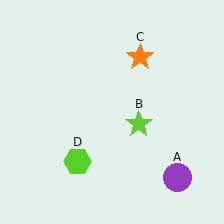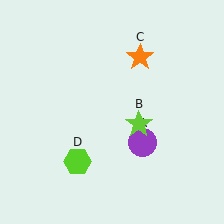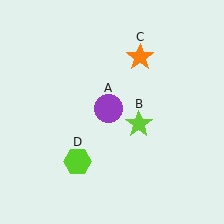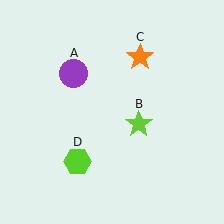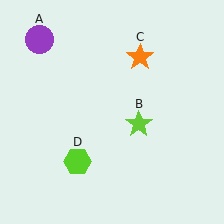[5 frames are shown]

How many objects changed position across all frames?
1 object changed position: purple circle (object A).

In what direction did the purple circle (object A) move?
The purple circle (object A) moved up and to the left.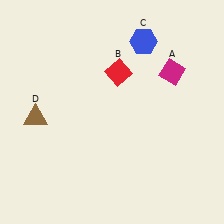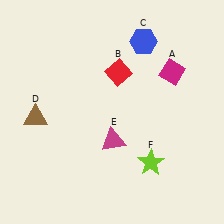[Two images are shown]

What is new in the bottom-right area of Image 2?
A magenta triangle (E) was added in the bottom-right area of Image 2.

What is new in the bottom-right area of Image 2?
A lime star (F) was added in the bottom-right area of Image 2.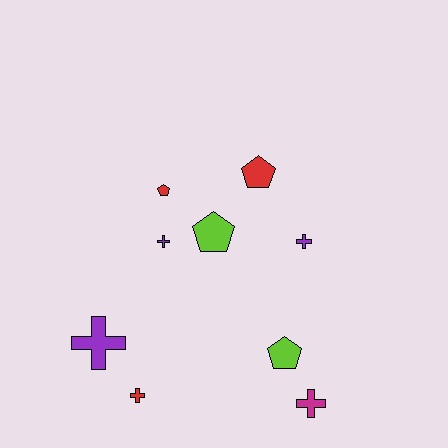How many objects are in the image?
There are 9 objects.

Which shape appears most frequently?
Cross, with 5 objects.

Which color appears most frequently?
Purple, with 3 objects.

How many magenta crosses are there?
There is 1 magenta cross.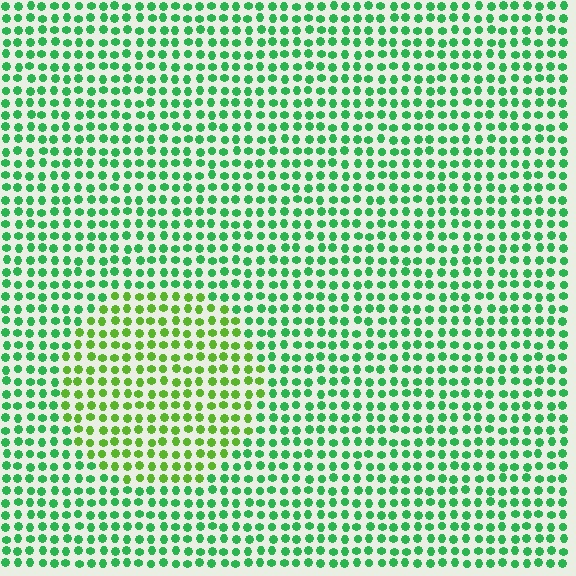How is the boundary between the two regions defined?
The boundary is defined purely by a slight shift in hue (about 37 degrees). Spacing, size, and orientation are identical on both sides.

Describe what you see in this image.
The image is filled with small green elements in a uniform arrangement. A circle-shaped region is visible where the elements are tinted to a slightly different hue, forming a subtle color boundary.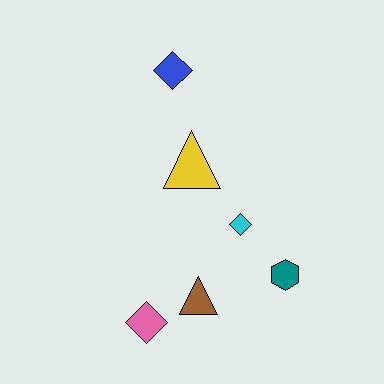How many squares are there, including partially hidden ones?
There are no squares.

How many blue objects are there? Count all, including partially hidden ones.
There is 1 blue object.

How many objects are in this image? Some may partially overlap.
There are 6 objects.